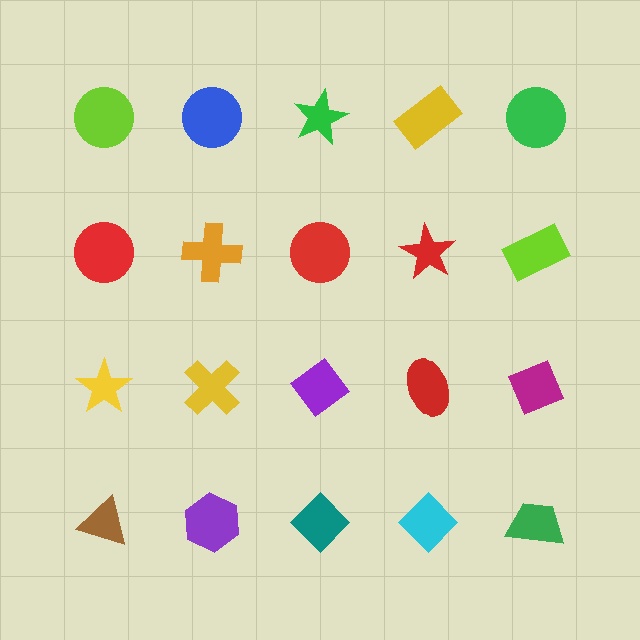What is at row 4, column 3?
A teal diamond.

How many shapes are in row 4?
5 shapes.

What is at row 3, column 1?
A yellow star.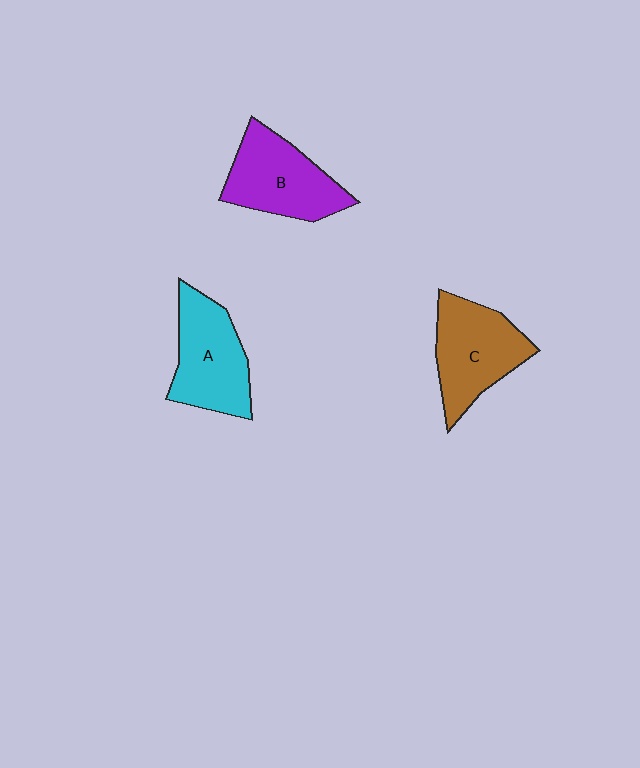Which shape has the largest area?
Shape C (brown).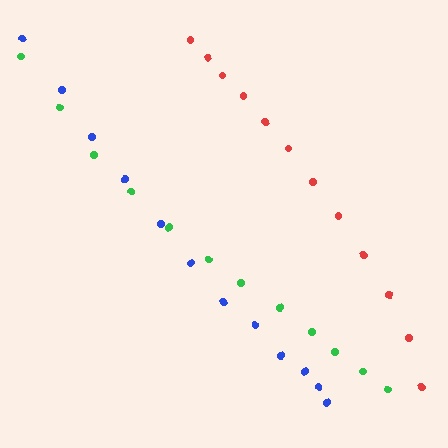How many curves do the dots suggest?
There are 3 distinct paths.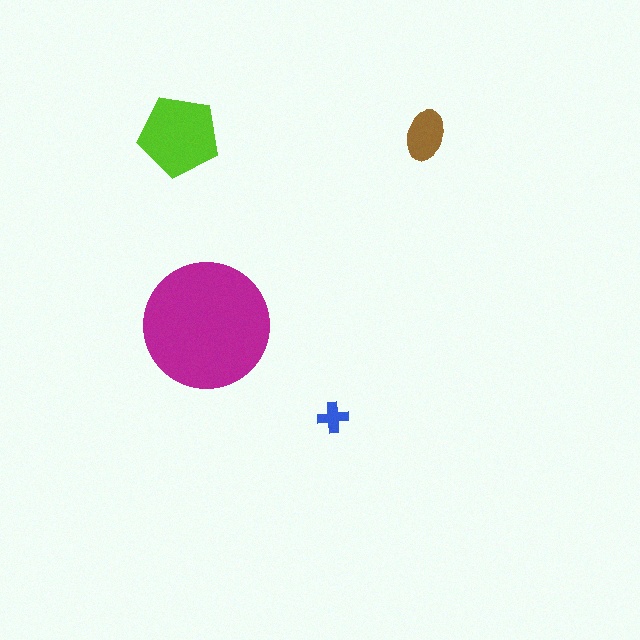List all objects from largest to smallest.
The magenta circle, the lime pentagon, the brown ellipse, the blue cross.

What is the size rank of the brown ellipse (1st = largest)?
3rd.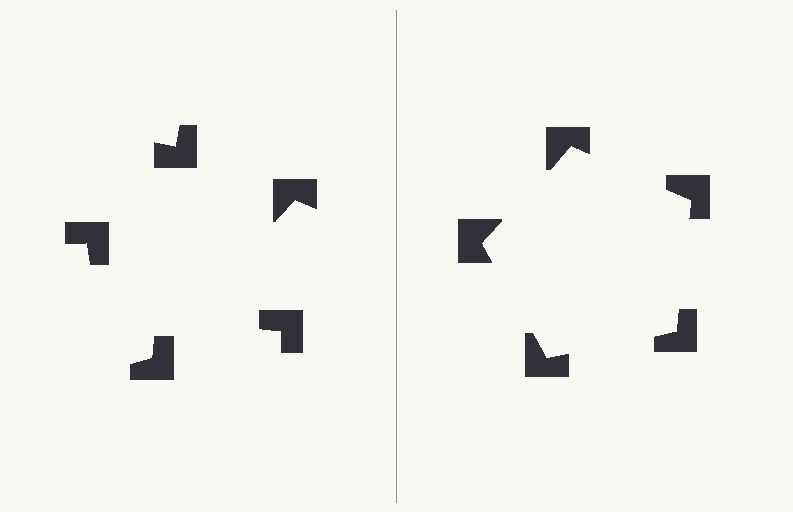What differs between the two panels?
The notched squares are positioned identically on both sides; only the wedge orientations differ. On the right they align to a pentagon; on the left they are misaligned.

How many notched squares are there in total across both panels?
10 — 5 on each side.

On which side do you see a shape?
An illusory pentagon appears on the right side. On the left side the wedge cuts are rotated, so no coherent shape forms.